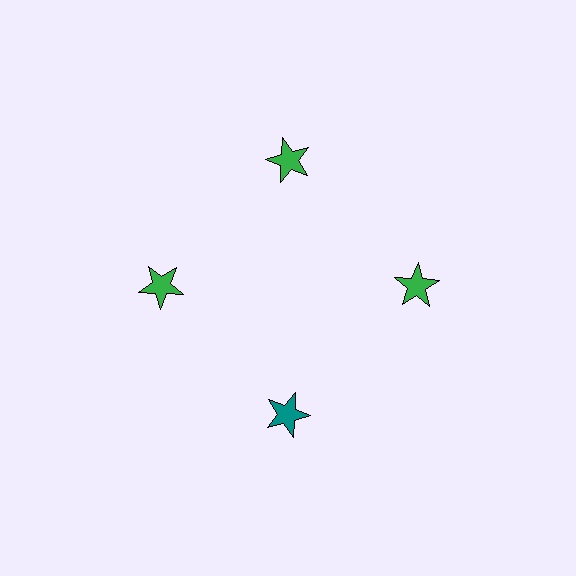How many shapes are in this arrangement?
There are 4 shapes arranged in a ring pattern.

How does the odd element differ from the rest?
It has a different color: teal instead of green.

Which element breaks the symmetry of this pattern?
The teal star at roughly the 6 o'clock position breaks the symmetry. All other shapes are green stars.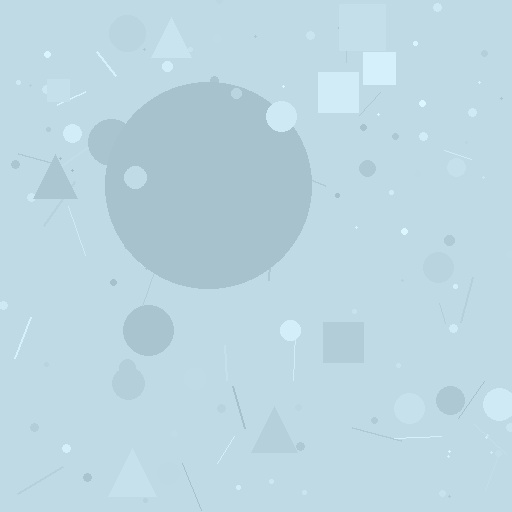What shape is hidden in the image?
A circle is hidden in the image.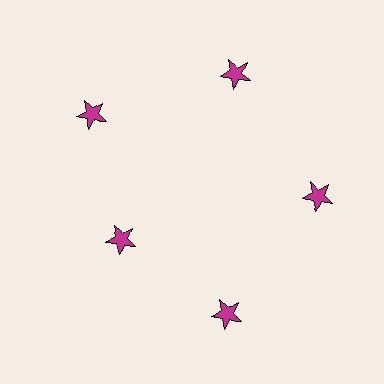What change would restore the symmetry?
The symmetry would be restored by moving it outward, back onto the ring so that all 5 stars sit at equal angles and equal distance from the center.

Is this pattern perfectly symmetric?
No. The 5 magenta stars are arranged in a ring, but one element near the 8 o'clock position is pulled inward toward the center, breaking the 5-fold rotational symmetry.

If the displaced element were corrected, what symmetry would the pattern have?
It would have 5-fold rotational symmetry — the pattern would map onto itself every 72 degrees.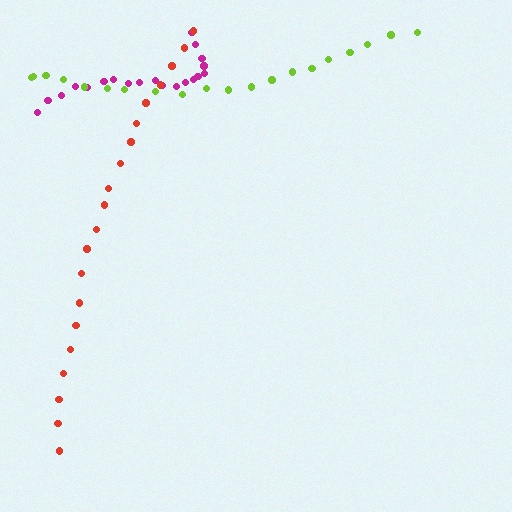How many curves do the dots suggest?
There are 3 distinct paths.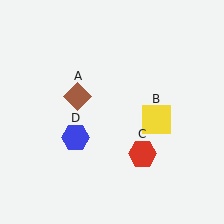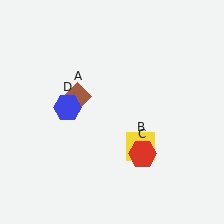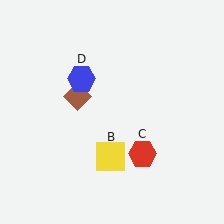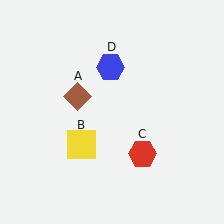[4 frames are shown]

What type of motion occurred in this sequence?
The yellow square (object B), blue hexagon (object D) rotated clockwise around the center of the scene.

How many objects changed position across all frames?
2 objects changed position: yellow square (object B), blue hexagon (object D).